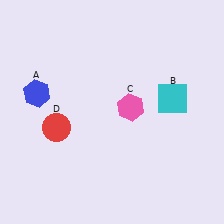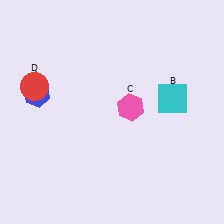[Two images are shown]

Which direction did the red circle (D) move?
The red circle (D) moved up.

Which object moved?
The red circle (D) moved up.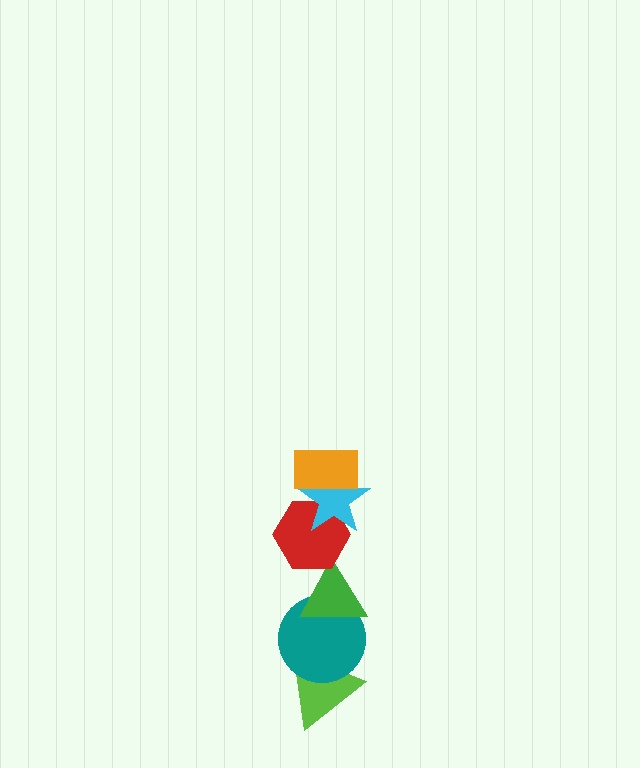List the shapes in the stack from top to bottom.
From top to bottom: the orange rectangle, the cyan star, the red hexagon, the green triangle, the teal circle, the lime triangle.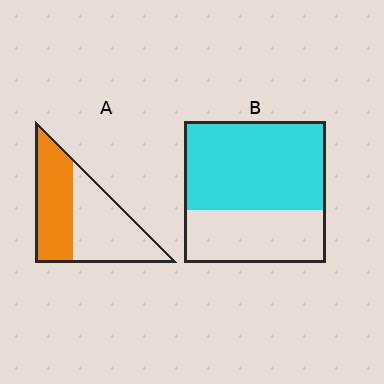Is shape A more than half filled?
Roughly half.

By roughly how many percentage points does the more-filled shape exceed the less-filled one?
By roughly 15 percentage points (B over A).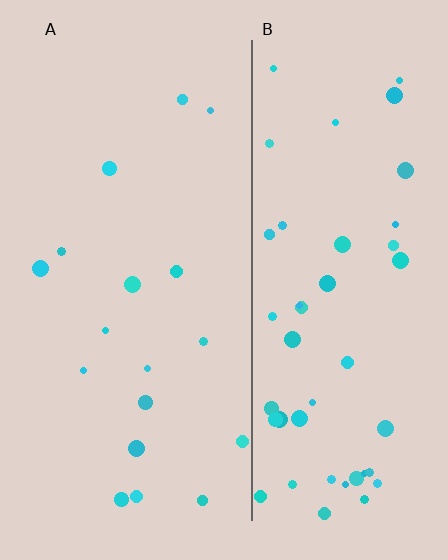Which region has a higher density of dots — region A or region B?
B (the right).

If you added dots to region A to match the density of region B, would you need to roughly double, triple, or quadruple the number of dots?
Approximately triple.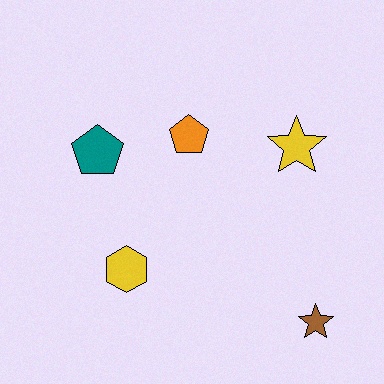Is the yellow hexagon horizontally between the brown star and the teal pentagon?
Yes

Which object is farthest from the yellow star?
The yellow hexagon is farthest from the yellow star.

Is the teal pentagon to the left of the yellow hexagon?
Yes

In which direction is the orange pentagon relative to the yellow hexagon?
The orange pentagon is above the yellow hexagon.